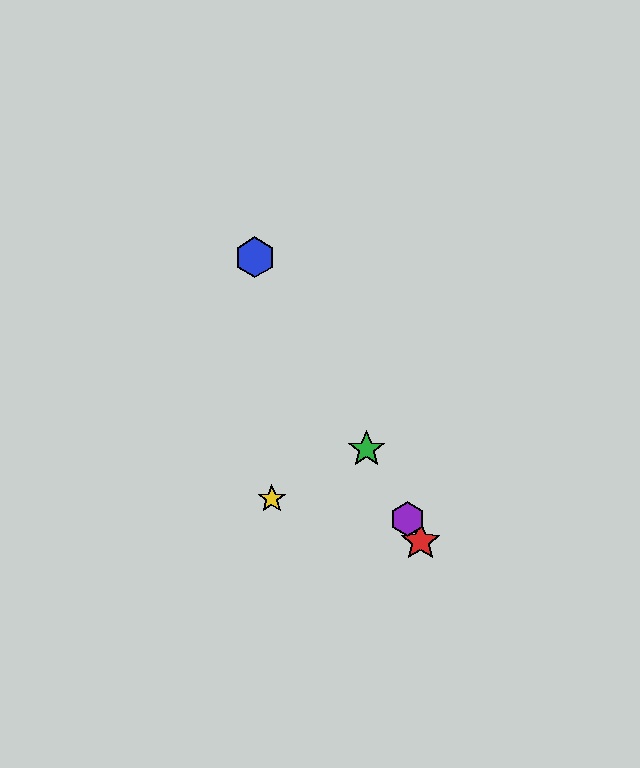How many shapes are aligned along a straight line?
4 shapes (the red star, the blue hexagon, the green star, the purple hexagon) are aligned along a straight line.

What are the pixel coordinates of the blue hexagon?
The blue hexagon is at (255, 257).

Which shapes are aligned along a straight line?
The red star, the blue hexagon, the green star, the purple hexagon are aligned along a straight line.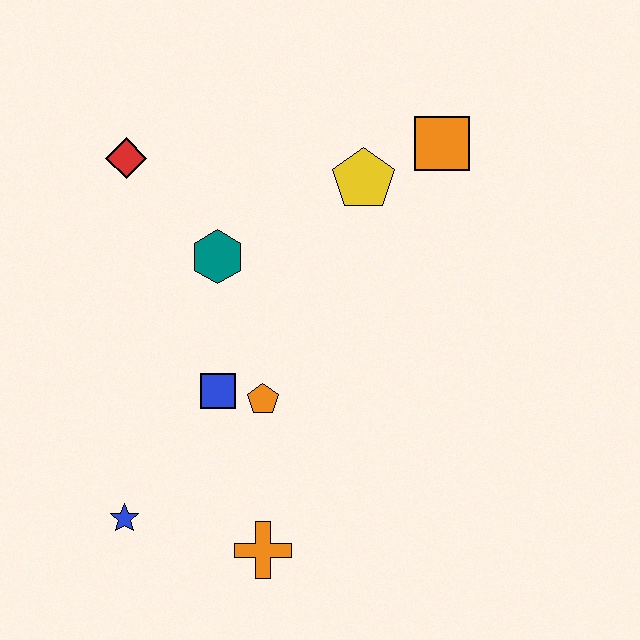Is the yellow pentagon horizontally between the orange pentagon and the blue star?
No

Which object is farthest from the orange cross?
The orange square is farthest from the orange cross.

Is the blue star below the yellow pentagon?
Yes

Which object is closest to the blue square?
The orange pentagon is closest to the blue square.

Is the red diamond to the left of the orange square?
Yes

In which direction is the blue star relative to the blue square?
The blue star is below the blue square.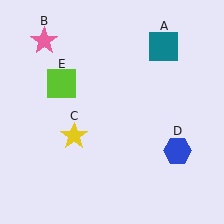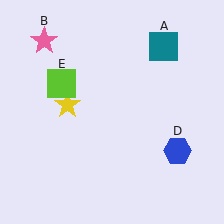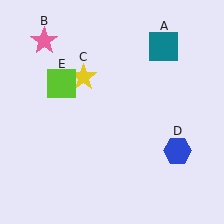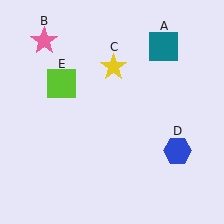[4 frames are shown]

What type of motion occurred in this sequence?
The yellow star (object C) rotated clockwise around the center of the scene.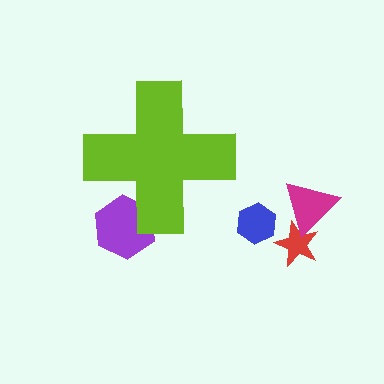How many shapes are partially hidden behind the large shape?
1 shape is partially hidden.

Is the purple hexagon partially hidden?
Yes, the purple hexagon is partially hidden behind the lime cross.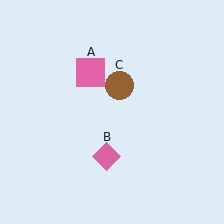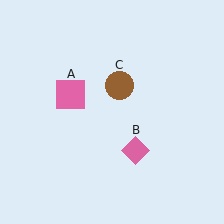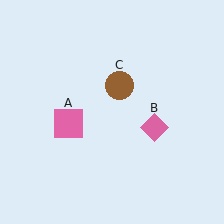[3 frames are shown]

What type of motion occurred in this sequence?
The pink square (object A), pink diamond (object B) rotated counterclockwise around the center of the scene.